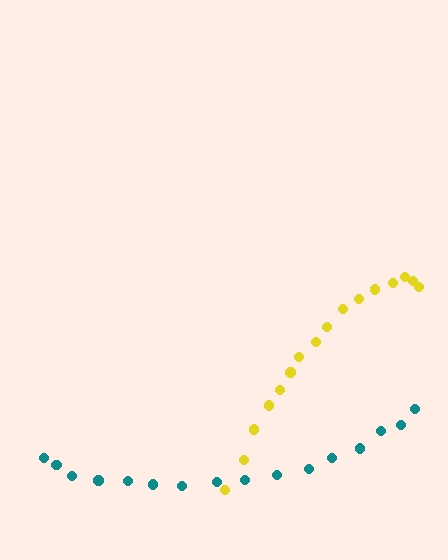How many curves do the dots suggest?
There are 2 distinct paths.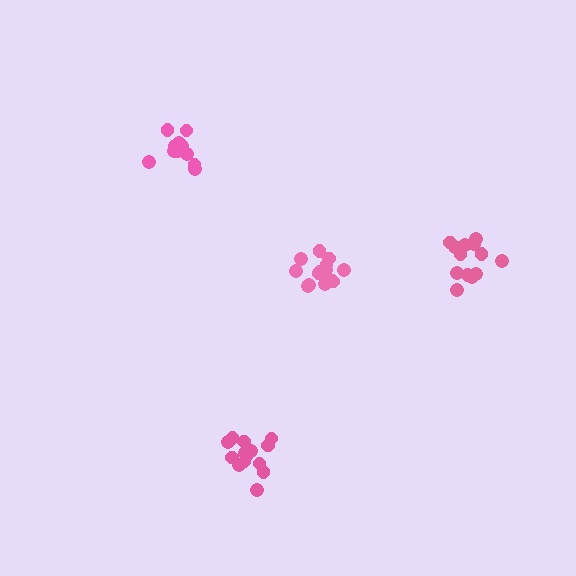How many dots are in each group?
Group 1: 11 dots, Group 2: 14 dots, Group 3: 13 dots, Group 4: 14 dots (52 total).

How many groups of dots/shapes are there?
There are 4 groups.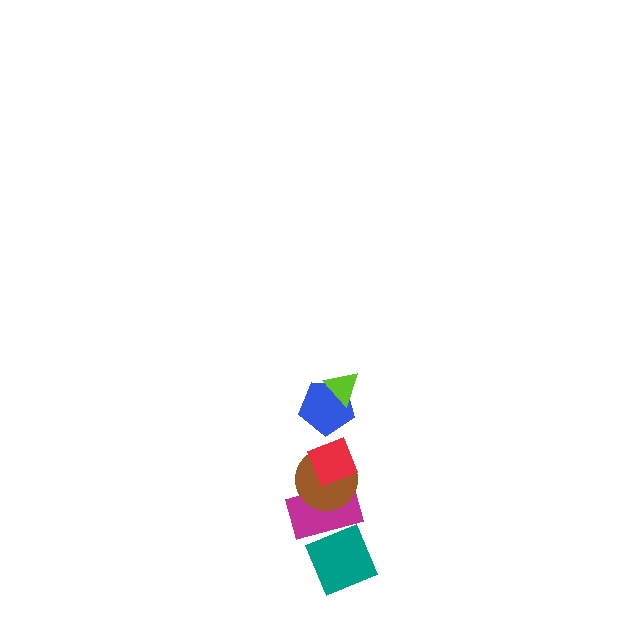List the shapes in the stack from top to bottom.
From top to bottom: the lime triangle, the blue pentagon, the red diamond, the brown circle, the magenta rectangle, the teal diamond.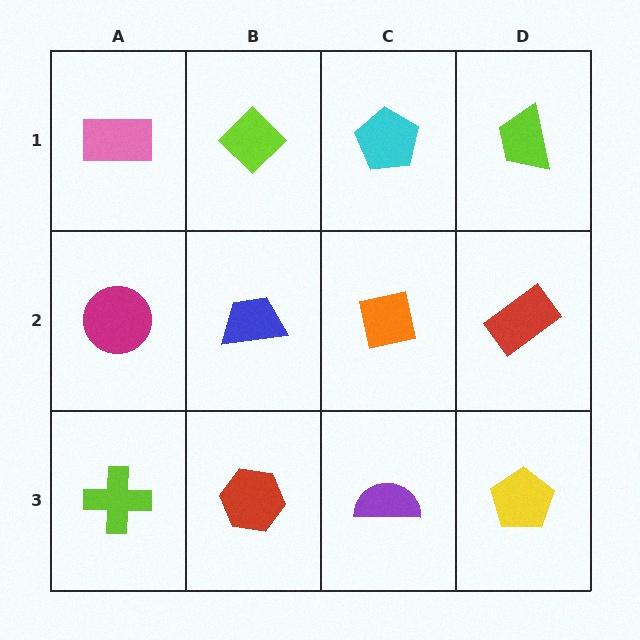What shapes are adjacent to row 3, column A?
A magenta circle (row 2, column A), a red hexagon (row 3, column B).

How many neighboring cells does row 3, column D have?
2.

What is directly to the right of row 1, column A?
A lime diamond.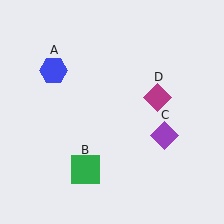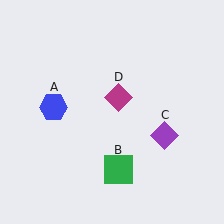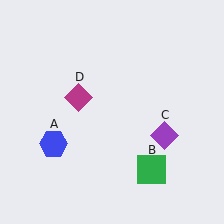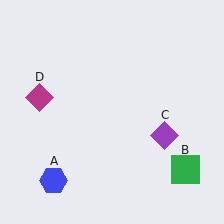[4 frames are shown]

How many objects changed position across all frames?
3 objects changed position: blue hexagon (object A), green square (object B), magenta diamond (object D).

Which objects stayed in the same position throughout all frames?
Purple diamond (object C) remained stationary.